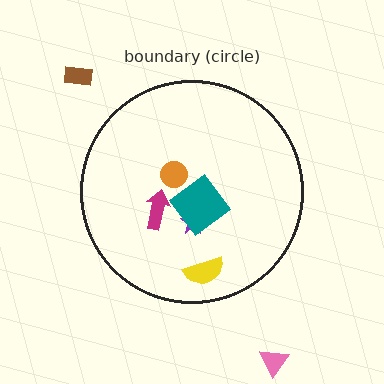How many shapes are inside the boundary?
5 inside, 2 outside.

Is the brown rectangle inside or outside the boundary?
Outside.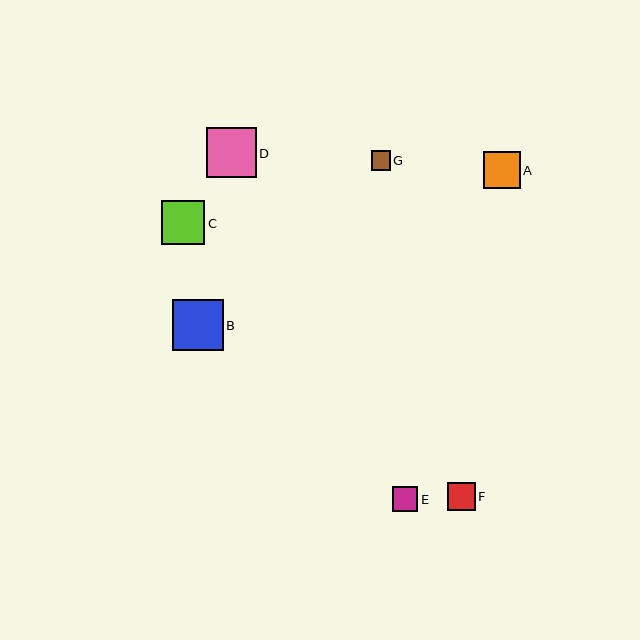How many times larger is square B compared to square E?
Square B is approximately 2.0 times the size of square E.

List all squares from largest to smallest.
From largest to smallest: B, D, C, A, F, E, G.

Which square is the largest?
Square B is the largest with a size of approximately 51 pixels.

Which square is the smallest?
Square G is the smallest with a size of approximately 19 pixels.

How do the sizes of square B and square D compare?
Square B and square D are approximately the same size.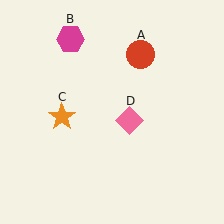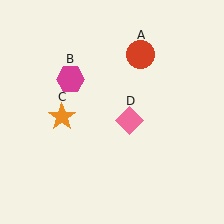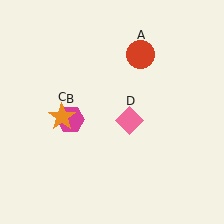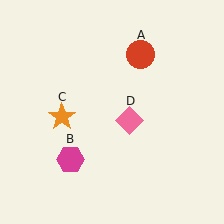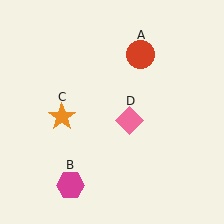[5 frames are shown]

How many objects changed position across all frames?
1 object changed position: magenta hexagon (object B).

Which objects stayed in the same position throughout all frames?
Red circle (object A) and orange star (object C) and pink diamond (object D) remained stationary.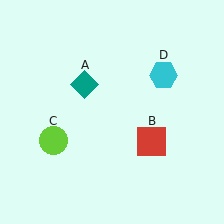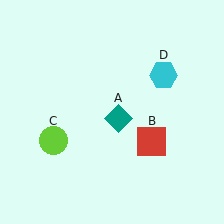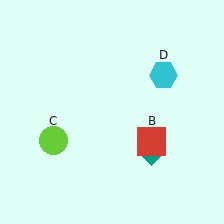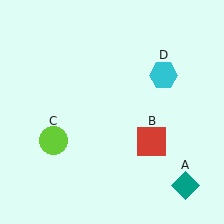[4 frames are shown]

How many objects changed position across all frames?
1 object changed position: teal diamond (object A).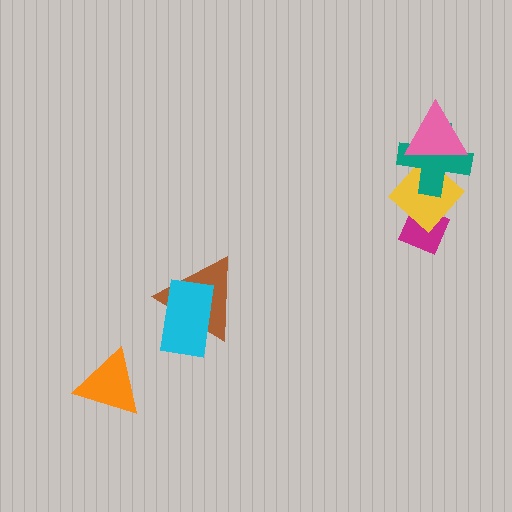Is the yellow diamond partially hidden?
Yes, it is partially covered by another shape.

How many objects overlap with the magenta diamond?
1 object overlaps with the magenta diamond.